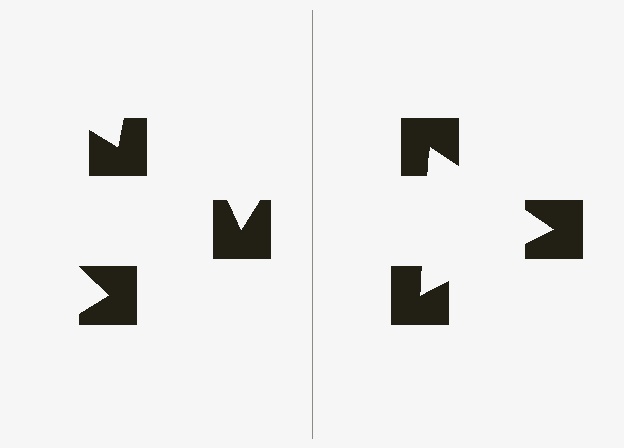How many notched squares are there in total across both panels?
6 — 3 on each side.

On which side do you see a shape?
An illusory triangle appears on the right side. On the left side the wedge cuts are rotated, so no coherent shape forms.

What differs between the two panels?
The notched squares are positioned identically on both sides; only the wedge orientations differ. On the right they align to a triangle; on the left they are misaligned.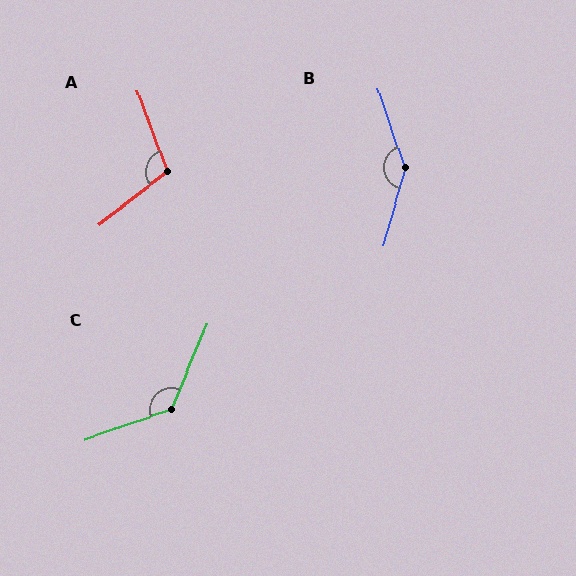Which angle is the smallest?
A, at approximately 108 degrees.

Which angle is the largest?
B, at approximately 146 degrees.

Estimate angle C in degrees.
Approximately 132 degrees.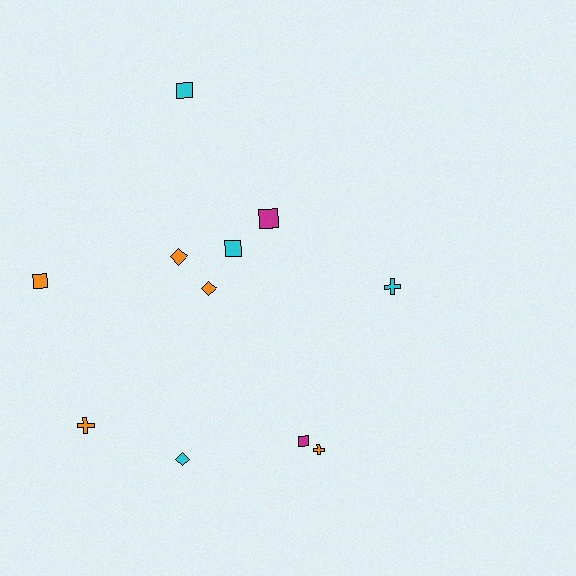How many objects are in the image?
There are 11 objects.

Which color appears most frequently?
Orange, with 5 objects.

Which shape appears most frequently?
Square, with 5 objects.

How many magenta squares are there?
There are 2 magenta squares.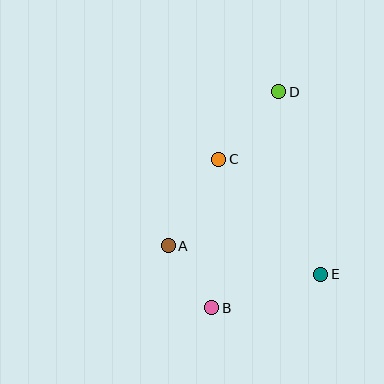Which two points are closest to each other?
Points A and B are closest to each other.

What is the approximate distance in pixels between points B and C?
The distance between B and C is approximately 149 pixels.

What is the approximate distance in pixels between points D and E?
The distance between D and E is approximately 187 pixels.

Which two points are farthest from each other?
Points B and D are farthest from each other.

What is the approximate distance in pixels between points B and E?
The distance between B and E is approximately 114 pixels.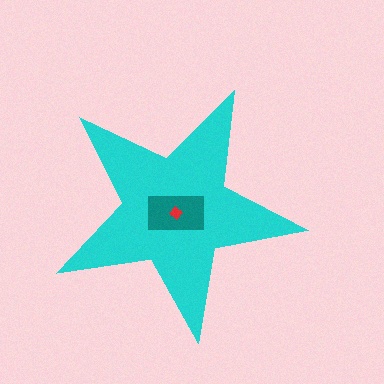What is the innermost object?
The red diamond.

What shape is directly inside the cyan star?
The teal rectangle.